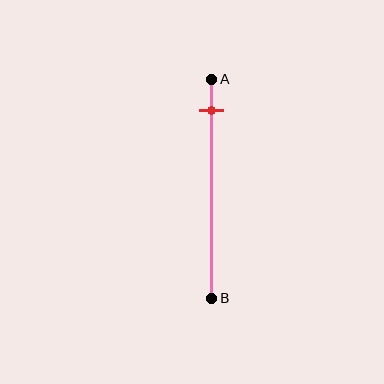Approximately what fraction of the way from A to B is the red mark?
The red mark is approximately 15% of the way from A to B.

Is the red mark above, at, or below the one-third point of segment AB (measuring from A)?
The red mark is above the one-third point of segment AB.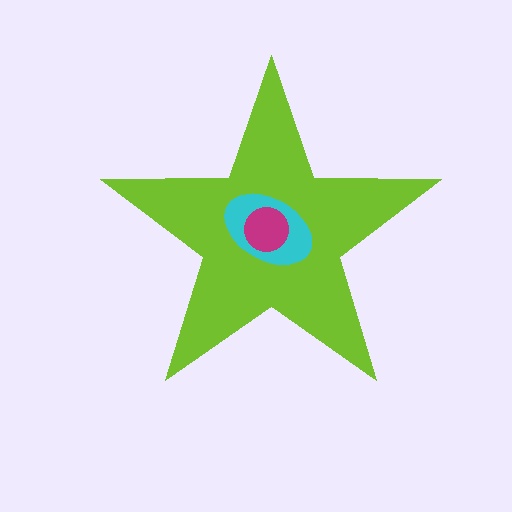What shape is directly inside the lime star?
The cyan ellipse.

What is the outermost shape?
The lime star.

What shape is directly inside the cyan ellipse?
The magenta circle.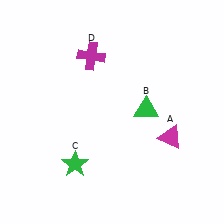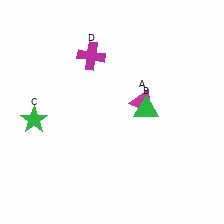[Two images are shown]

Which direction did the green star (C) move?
The green star (C) moved up.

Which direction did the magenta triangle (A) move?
The magenta triangle (A) moved up.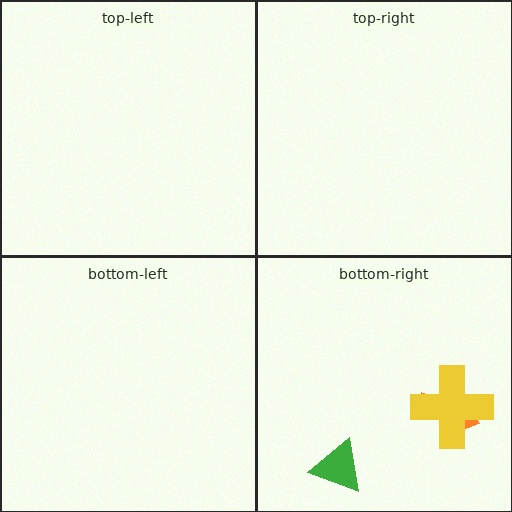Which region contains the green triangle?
The bottom-right region.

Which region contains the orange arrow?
The bottom-right region.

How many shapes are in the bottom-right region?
3.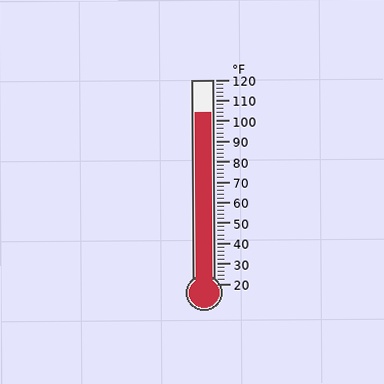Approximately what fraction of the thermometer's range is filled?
The thermometer is filled to approximately 85% of its range.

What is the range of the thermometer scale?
The thermometer scale ranges from 20°F to 120°F.